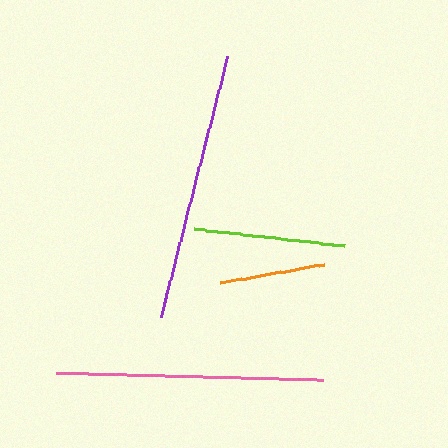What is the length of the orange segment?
The orange segment is approximately 104 pixels long.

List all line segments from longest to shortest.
From longest to shortest: purple, pink, lime, orange.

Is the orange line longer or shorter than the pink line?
The pink line is longer than the orange line.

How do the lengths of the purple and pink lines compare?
The purple and pink lines are approximately the same length.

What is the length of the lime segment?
The lime segment is approximately 151 pixels long.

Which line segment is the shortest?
The orange line is the shortest at approximately 104 pixels.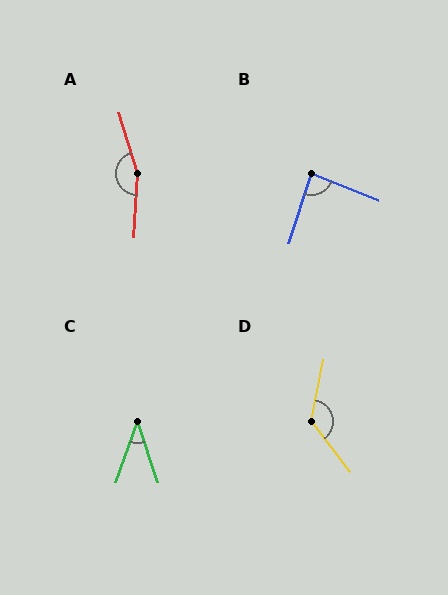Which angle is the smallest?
C, at approximately 38 degrees.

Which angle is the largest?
A, at approximately 160 degrees.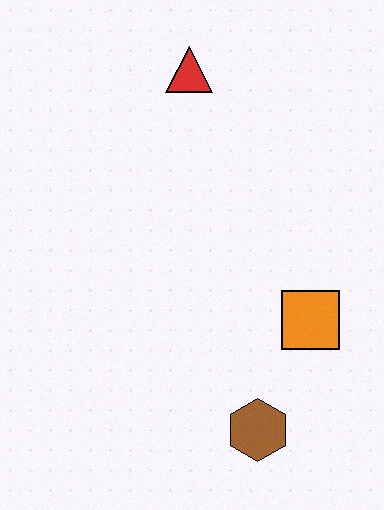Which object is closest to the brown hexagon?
The orange square is closest to the brown hexagon.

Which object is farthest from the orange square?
The red triangle is farthest from the orange square.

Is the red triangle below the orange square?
No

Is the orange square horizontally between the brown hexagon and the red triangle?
No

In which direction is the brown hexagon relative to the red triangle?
The brown hexagon is below the red triangle.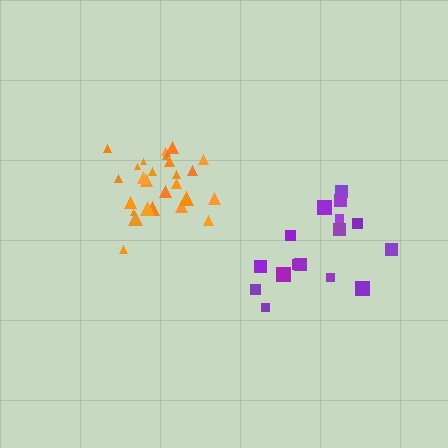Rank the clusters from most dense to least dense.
orange, purple.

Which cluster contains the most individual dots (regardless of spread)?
Orange (27).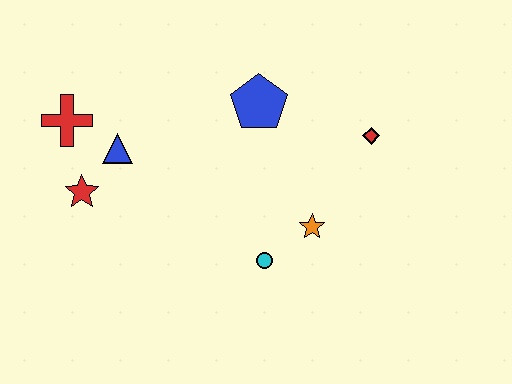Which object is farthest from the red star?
The red diamond is farthest from the red star.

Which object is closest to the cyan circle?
The orange star is closest to the cyan circle.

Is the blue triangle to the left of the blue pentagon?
Yes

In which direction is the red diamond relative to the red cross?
The red diamond is to the right of the red cross.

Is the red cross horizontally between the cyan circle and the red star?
No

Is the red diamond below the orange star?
No